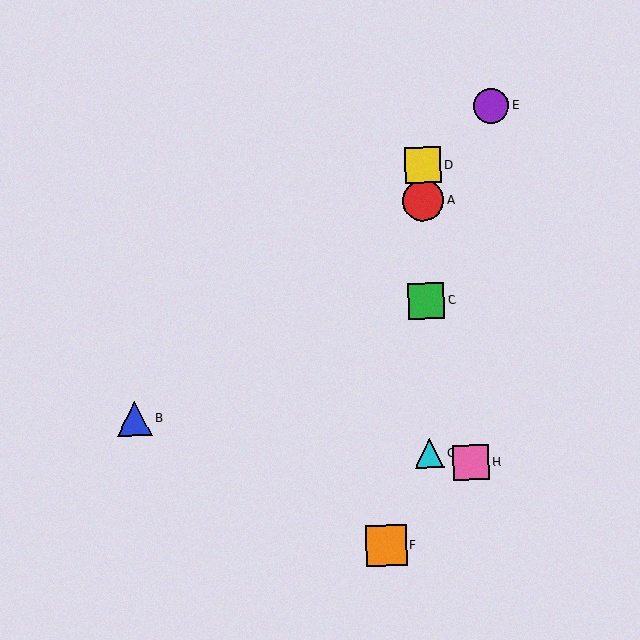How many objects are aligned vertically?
4 objects (A, C, D, G) are aligned vertically.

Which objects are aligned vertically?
Objects A, C, D, G are aligned vertically.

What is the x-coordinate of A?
Object A is at x≈424.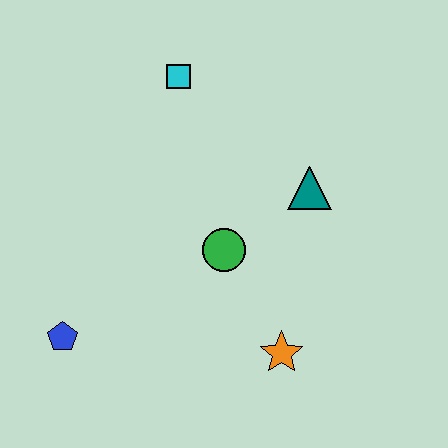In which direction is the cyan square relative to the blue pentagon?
The cyan square is above the blue pentagon.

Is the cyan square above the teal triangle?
Yes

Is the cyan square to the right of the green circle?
No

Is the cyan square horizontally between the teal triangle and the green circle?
No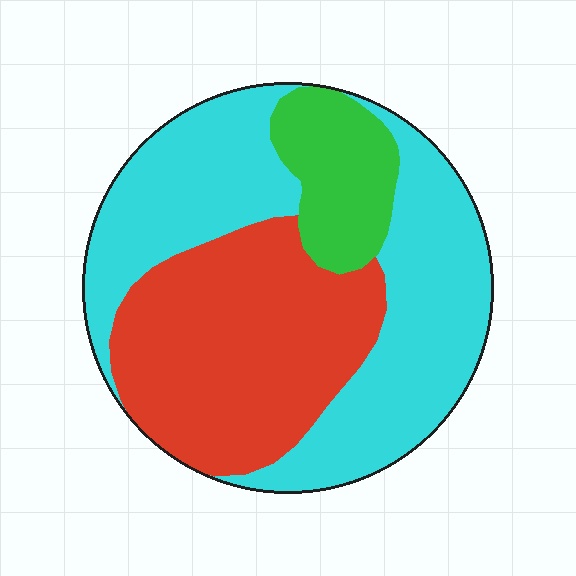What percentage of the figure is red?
Red covers around 35% of the figure.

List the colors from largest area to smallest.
From largest to smallest: cyan, red, green.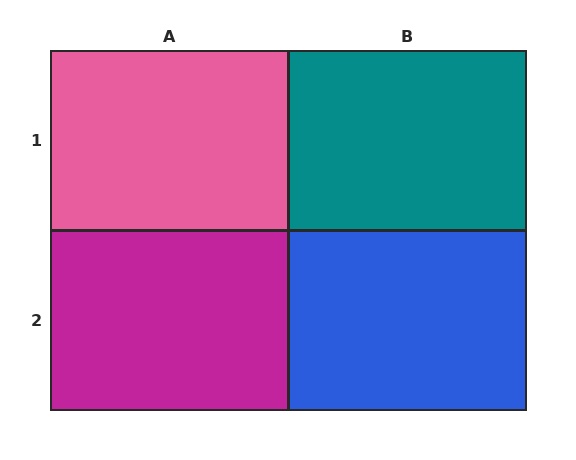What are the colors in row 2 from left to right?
Magenta, blue.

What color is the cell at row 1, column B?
Teal.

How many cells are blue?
1 cell is blue.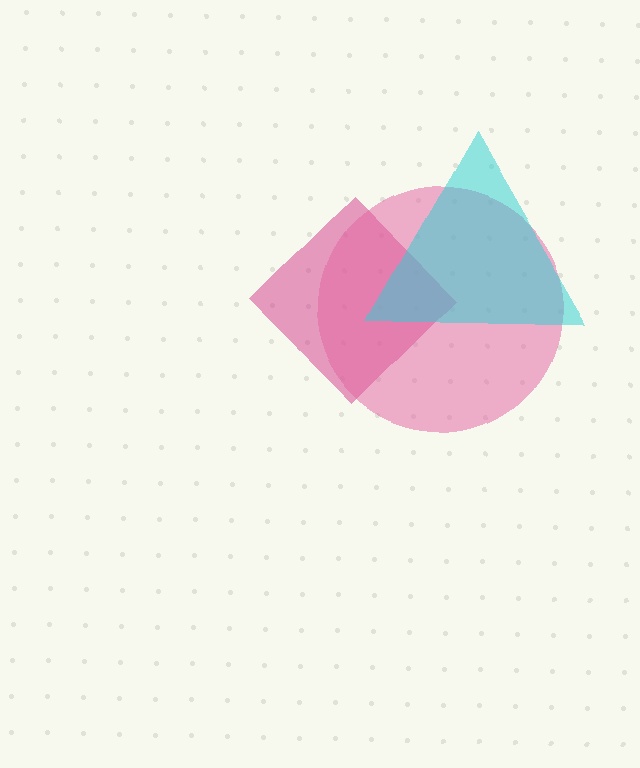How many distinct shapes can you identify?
There are 3 distinct shapes: a magenta diamond, a pink circle, a cyan triangle.